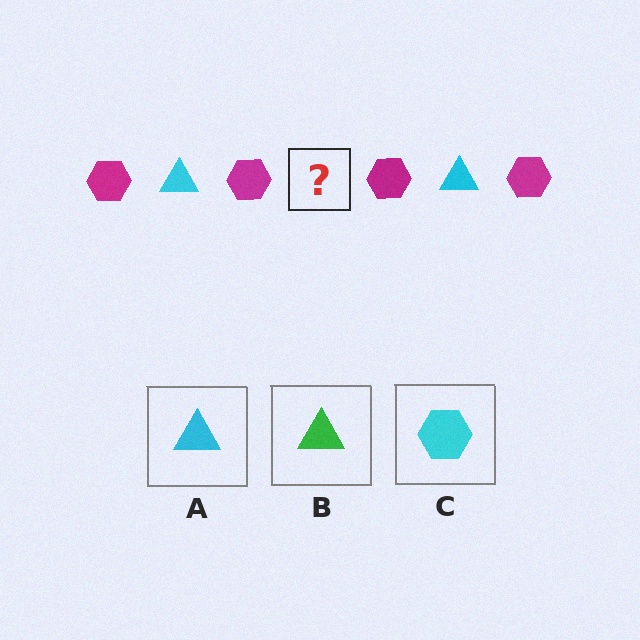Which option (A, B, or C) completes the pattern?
A.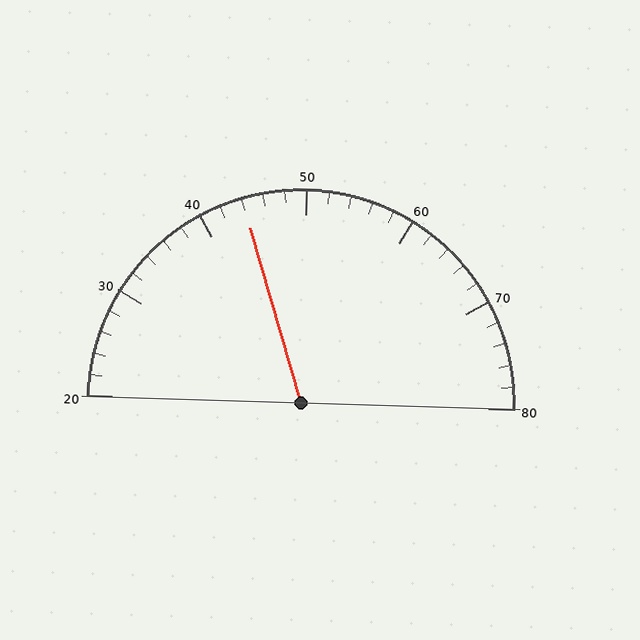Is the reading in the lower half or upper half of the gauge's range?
The reading is in the lower half of the range (20 to 80).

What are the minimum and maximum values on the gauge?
The gauge ranges from 20 to 80.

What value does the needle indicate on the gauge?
The needle indicates approximately 44.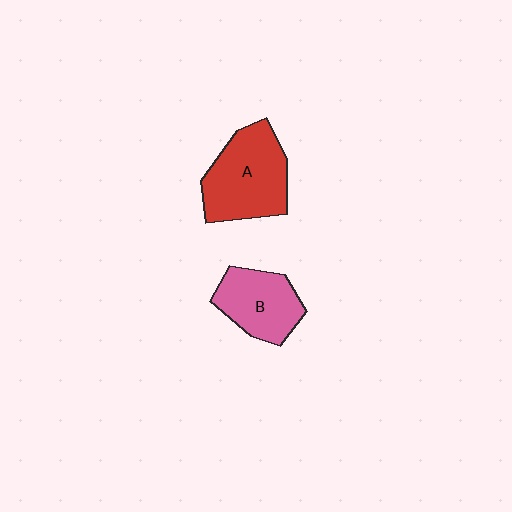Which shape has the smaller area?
Shape B (pink).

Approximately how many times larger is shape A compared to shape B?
Approximately 1.4 times.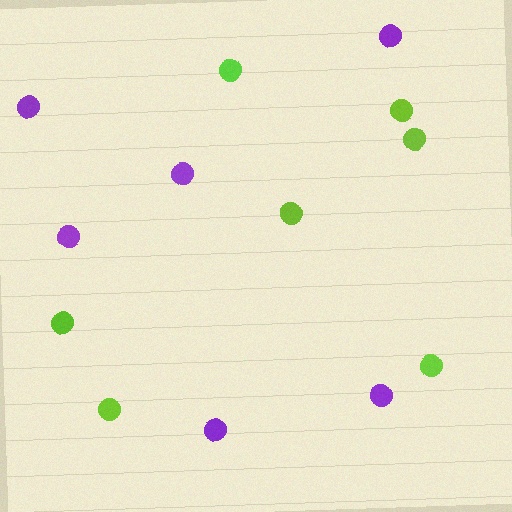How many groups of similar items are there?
There are 2 groups: one group of lime circles (7) and one group of purple circles (6).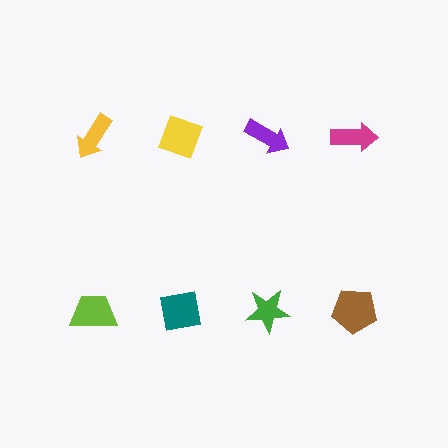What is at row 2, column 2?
A teal square.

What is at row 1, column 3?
A purple arrow.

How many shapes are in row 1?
4 shapes.